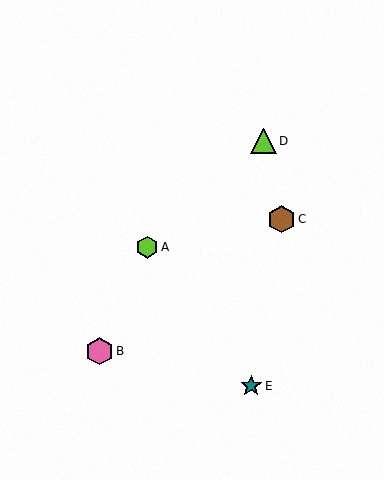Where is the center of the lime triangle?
The center of the lime triangle is at (263, 141).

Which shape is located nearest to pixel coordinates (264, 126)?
The lime triangle (labeled D) at (263, 141) is nearest to that location.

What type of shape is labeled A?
Shape A is a lime hexagon.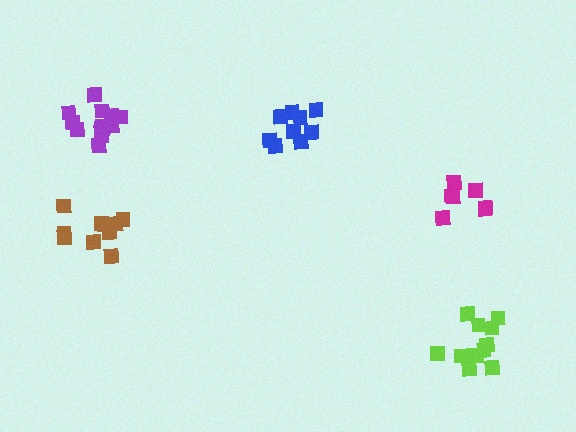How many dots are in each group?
Group 1: 10 dots, Group 2: 9 dots, Group 3: 13 dots, Group 4: 12 dots, Group 5: 7 dots (51 total).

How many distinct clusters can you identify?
There are 5 distinct clusters.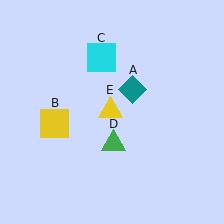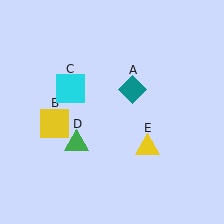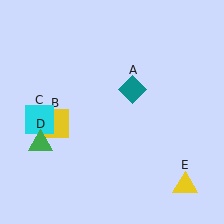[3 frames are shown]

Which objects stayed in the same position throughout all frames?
Teal diamond (object A) and yellow square (object B) remained stationary.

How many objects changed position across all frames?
3 objects changed position: cyan square (object C), green triangle (object D), yellow triangle (object E).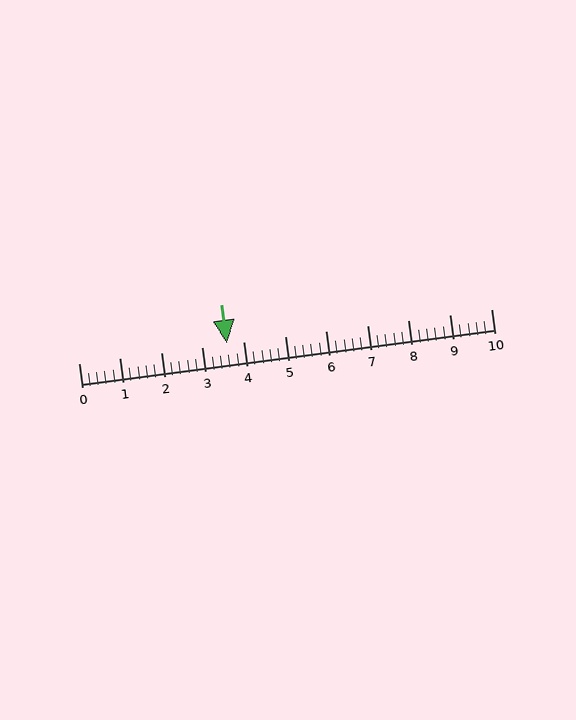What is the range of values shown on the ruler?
The ruler shows values from 0 to 10.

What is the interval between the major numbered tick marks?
The major tick marks are spaced 1 units apart.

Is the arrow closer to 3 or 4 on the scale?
The arrow is closer to 4.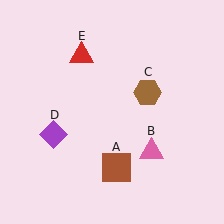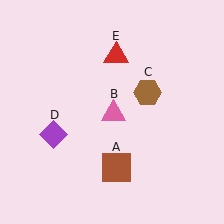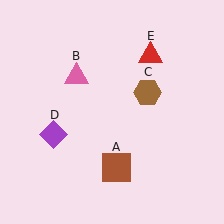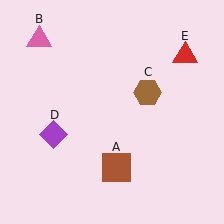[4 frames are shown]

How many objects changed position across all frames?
2 objects changed position: pink triangle (object B), red triangle (object E).